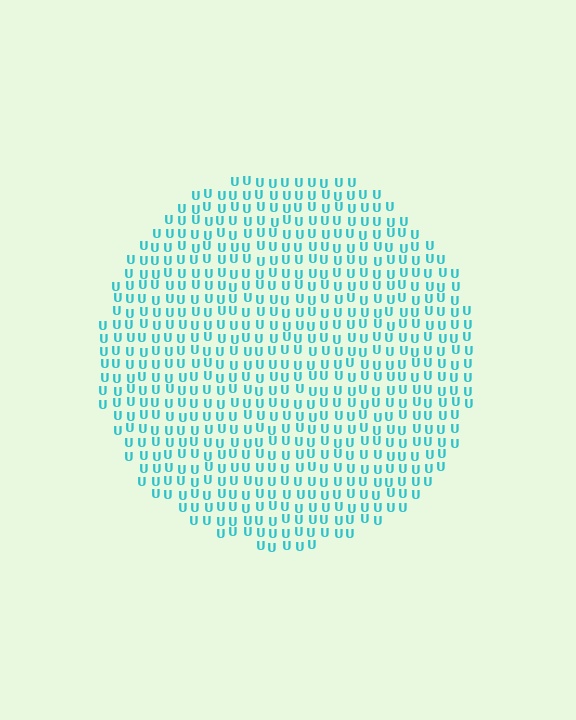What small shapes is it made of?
It is made of small letter U's.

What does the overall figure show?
The overall figure shows a circle.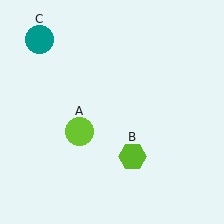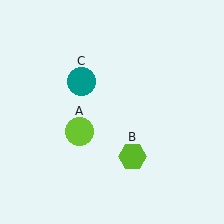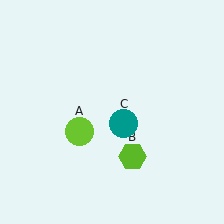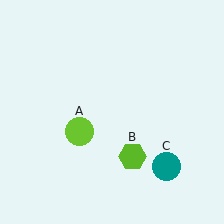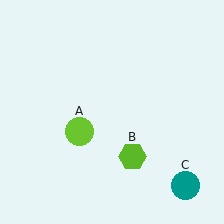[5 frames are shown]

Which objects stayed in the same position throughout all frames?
Lime circle (object A) and lime hexagon (object B) remained stationary.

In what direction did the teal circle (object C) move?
The teal circle (object C) moved down and to the right.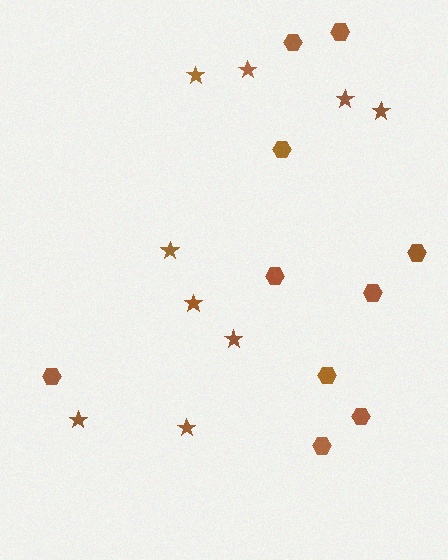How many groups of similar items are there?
There are 2 groups: one group of stars (9) and one group of hexagons (10).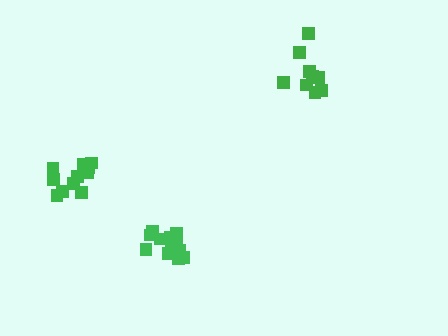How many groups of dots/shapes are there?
There are 3 groups.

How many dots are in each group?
Group 1: 9 dots, Group 2: 13 dots, Group 3: 12 dots (34 total).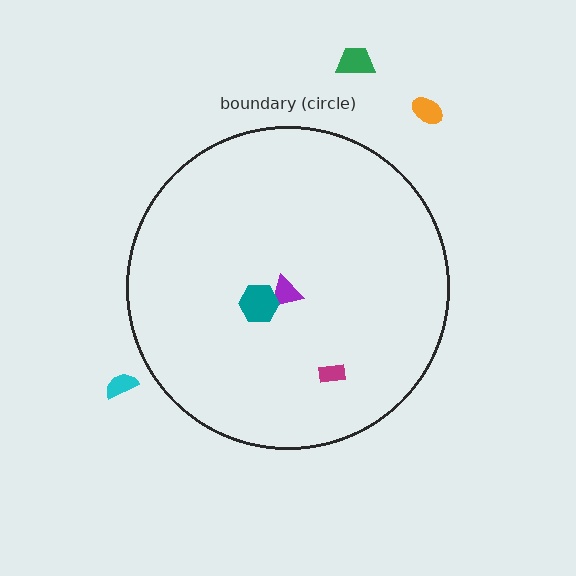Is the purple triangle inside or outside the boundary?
Inside.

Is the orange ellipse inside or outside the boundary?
Outside.